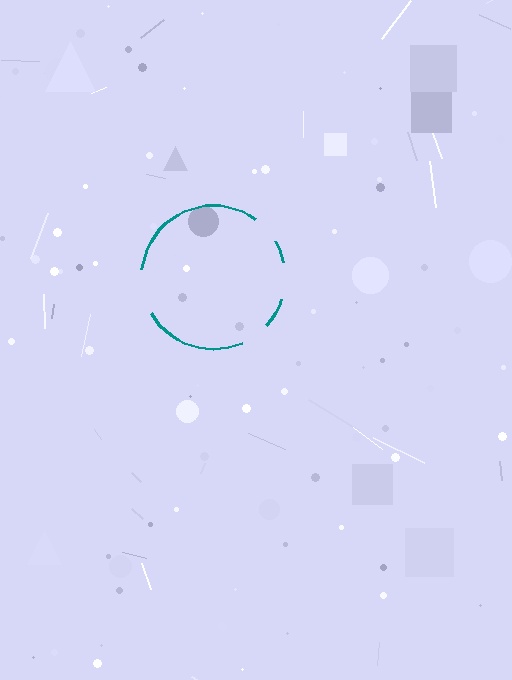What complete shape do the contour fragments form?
The contour fragments form a circle.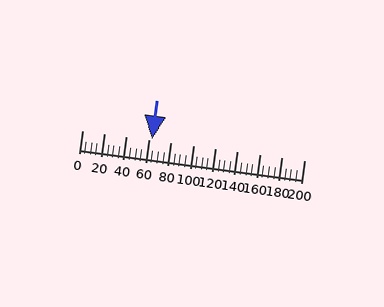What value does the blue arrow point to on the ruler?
The blue arrow points to approximately 63.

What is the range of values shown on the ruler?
The ruler shows values from 0 to 200.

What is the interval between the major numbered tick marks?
The major tick marks are spaced 20 units apart.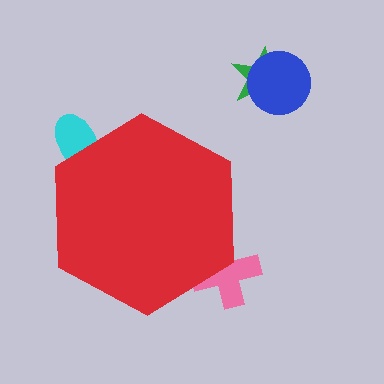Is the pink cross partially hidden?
Yes, the pink cross is partially hidden behind the red hexagon.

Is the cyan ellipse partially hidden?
Yes, the cyan ellipse is partially hidden behind the red hexagon.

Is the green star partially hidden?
No, the green star is fully visible.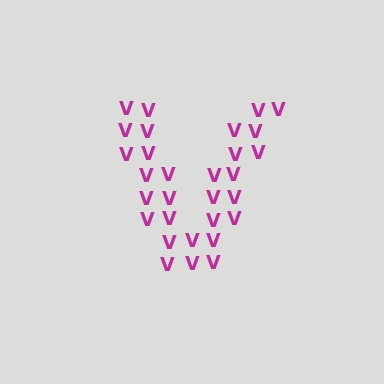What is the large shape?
The large shape is the letter V.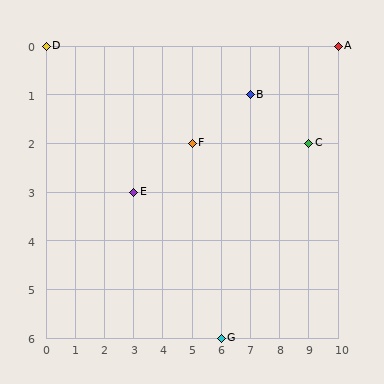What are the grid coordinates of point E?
Point E is at grid coordinates (3, 3).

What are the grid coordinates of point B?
Point B is at grid coordinates (7, 1).